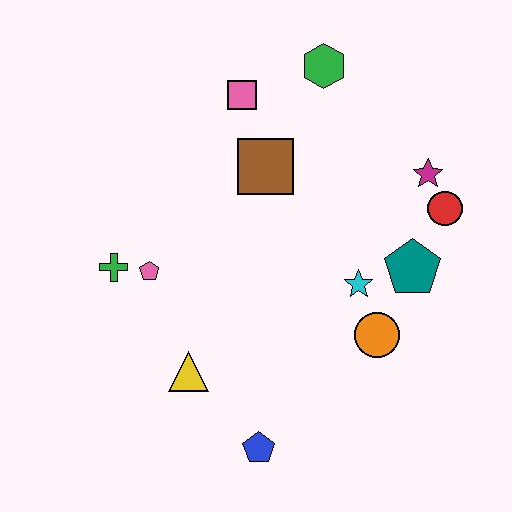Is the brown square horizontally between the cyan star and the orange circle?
No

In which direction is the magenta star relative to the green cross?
The magenta star is to the right of the green cross.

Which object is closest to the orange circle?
The cyan star is closest to the orange circle.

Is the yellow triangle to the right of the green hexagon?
No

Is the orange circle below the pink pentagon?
Yes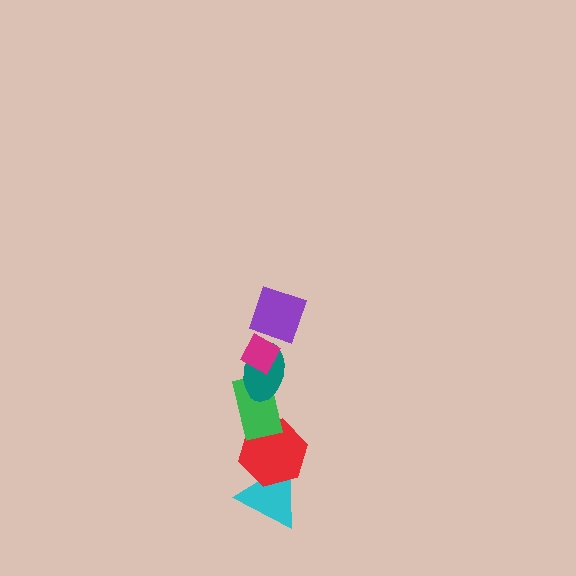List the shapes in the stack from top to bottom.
From top to bottom: the magenta diamond, the purple diamond, the teal ellipse, the green rectangle, the red hexagon, the cyan triangle.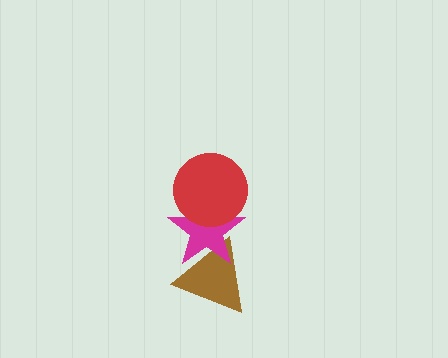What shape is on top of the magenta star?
The red circle is on top of the magenta star.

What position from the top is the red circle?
The red circle is 1st from the top.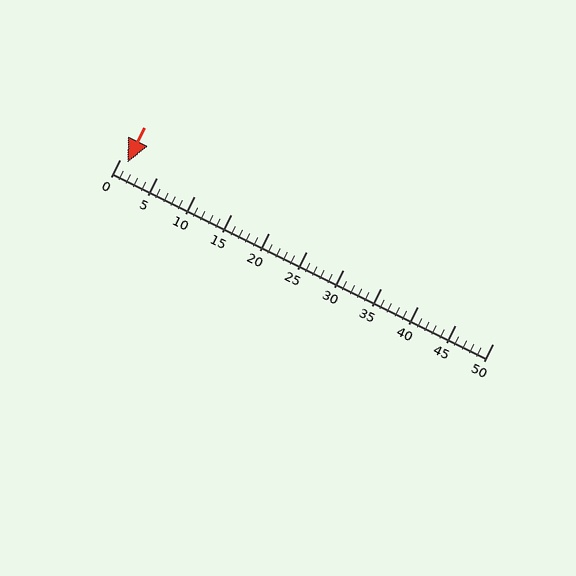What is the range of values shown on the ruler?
The ruler shows values from 0 to 50.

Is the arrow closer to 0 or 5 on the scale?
The arrow is closer to 0.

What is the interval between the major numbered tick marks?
The major tick marks are spaced 5 units apart.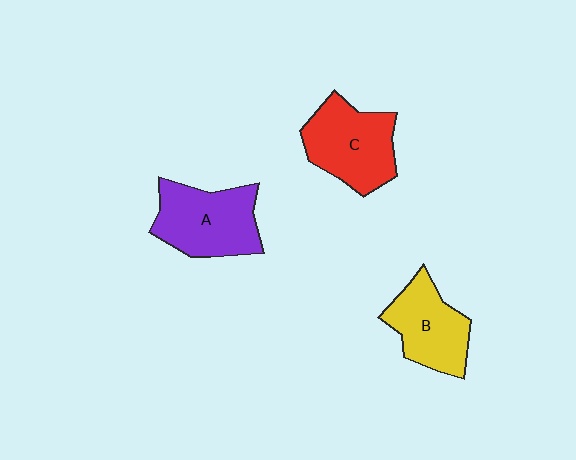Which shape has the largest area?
Shape A (purple).